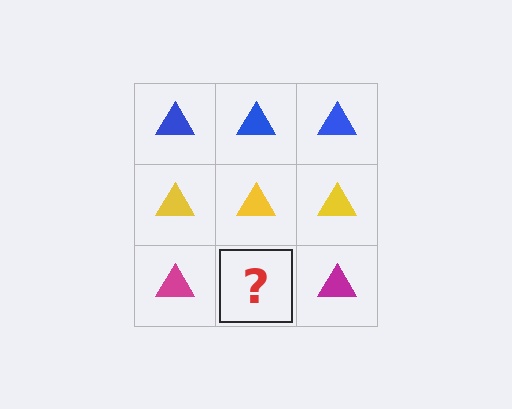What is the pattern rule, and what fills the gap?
The rule is that each row has a consistent color. The gap should be filled with a magenta triangle.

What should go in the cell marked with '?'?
The missing cell should contain a magenta triangle.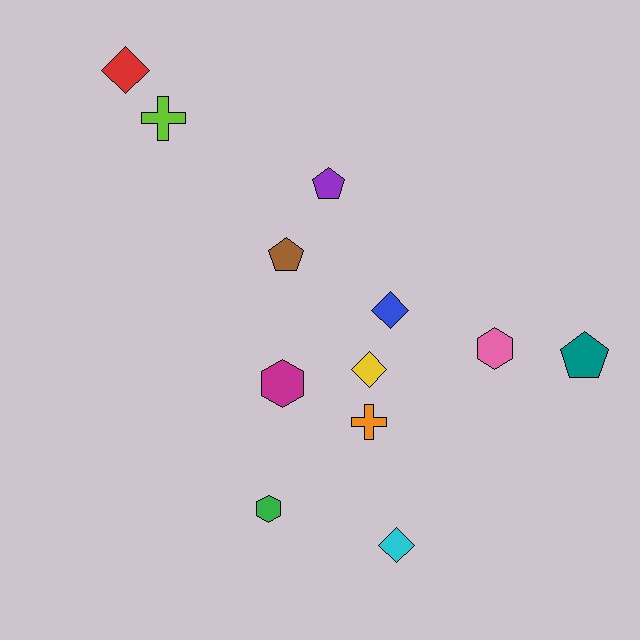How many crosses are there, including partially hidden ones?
There are 2 crosses.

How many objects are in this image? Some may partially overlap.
There are 12 objects.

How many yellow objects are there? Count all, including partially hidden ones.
There is 1 yellow object.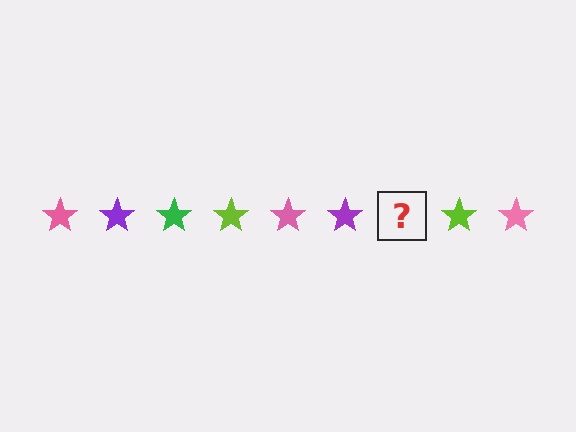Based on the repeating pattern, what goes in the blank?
The blank should be a green star.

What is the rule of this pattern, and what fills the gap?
The rule is that the pattern cycles through pink, purple, green, lime stars. The gap should be filled with a green star.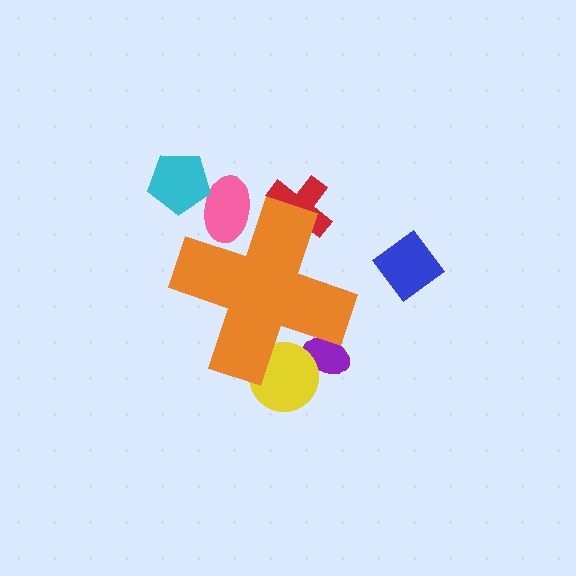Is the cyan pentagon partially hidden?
No, the cyan pentagon is fully visible.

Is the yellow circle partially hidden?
Yes, the yellow circle is partially hidden behind the orange cross.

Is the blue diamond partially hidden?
No, the blue diamond is fully visible.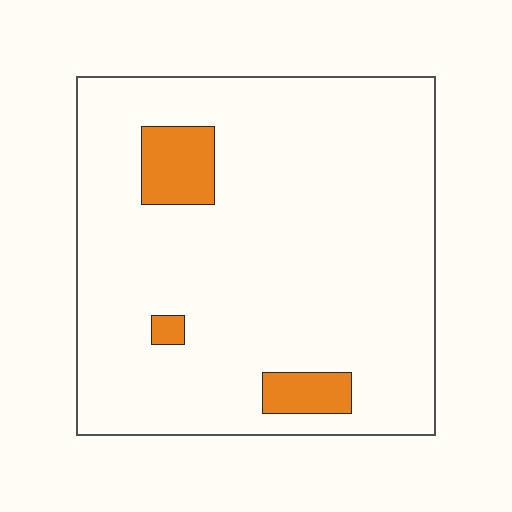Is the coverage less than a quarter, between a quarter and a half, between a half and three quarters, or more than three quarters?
Less than a quarter.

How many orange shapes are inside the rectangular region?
3.